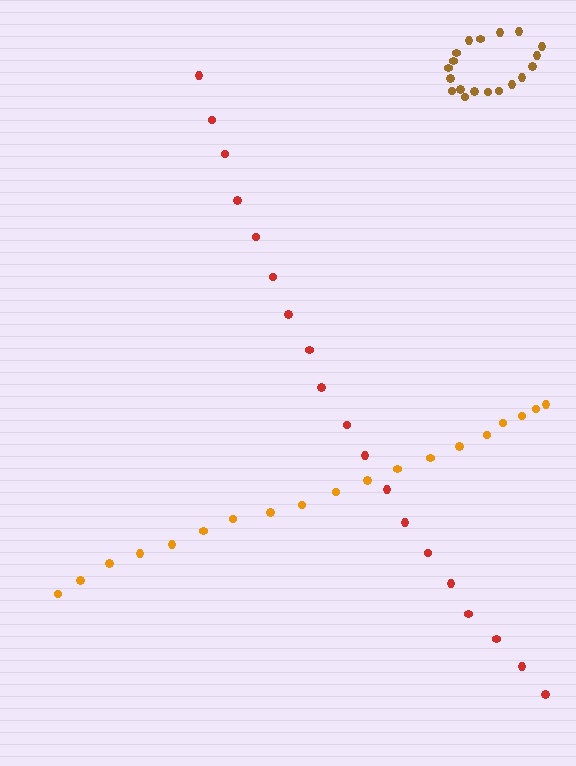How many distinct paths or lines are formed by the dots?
There are 3 distinct paths.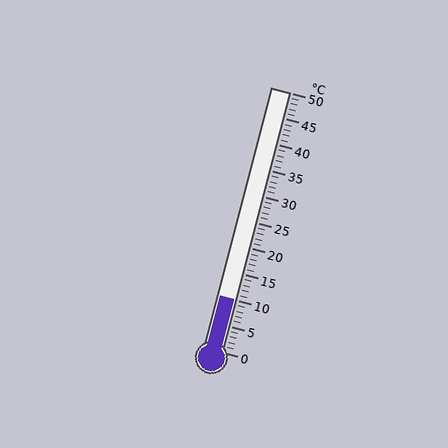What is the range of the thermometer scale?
The thermometer scale ranges from 0°C to 50°C.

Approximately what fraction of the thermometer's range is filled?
The thermometer is filled to approximately 20% of its range.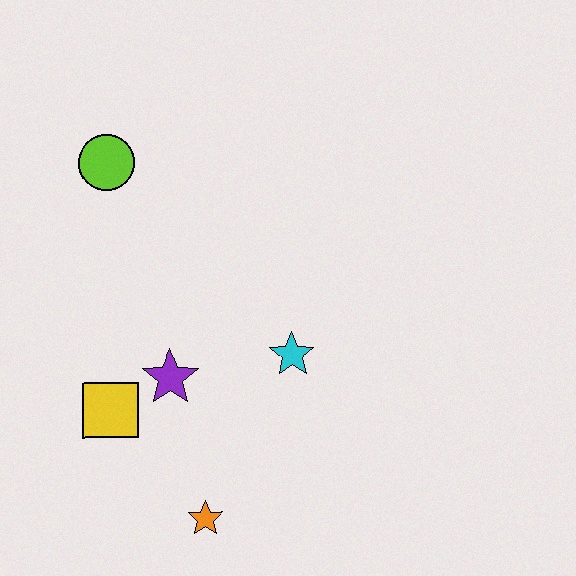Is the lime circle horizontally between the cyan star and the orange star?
No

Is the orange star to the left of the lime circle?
No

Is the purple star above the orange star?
Yes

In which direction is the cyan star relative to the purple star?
The cyan star is to the right of the purple star.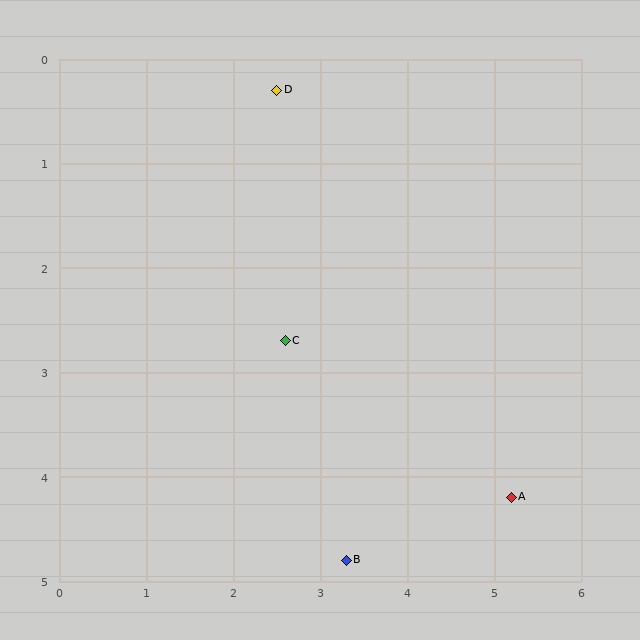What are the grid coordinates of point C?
Point C is at approximately (2.6, 2.7).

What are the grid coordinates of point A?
Point A is at approximately (5.2, 4.2).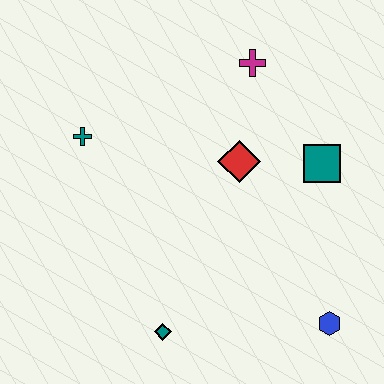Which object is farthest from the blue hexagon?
The teal cross is farthest from the blue hexagon.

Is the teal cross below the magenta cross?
Yes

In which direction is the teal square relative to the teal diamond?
The teal square is above the teal diamond.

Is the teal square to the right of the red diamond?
Yes